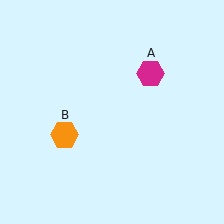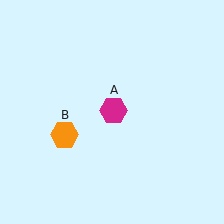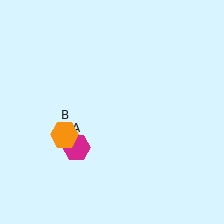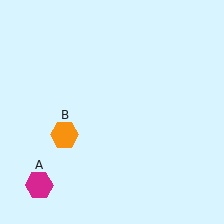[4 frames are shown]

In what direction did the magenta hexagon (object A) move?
The magenta hexagon (object A) moved down and to the left.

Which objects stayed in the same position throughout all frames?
Orange hexagon (object B) remained stationary.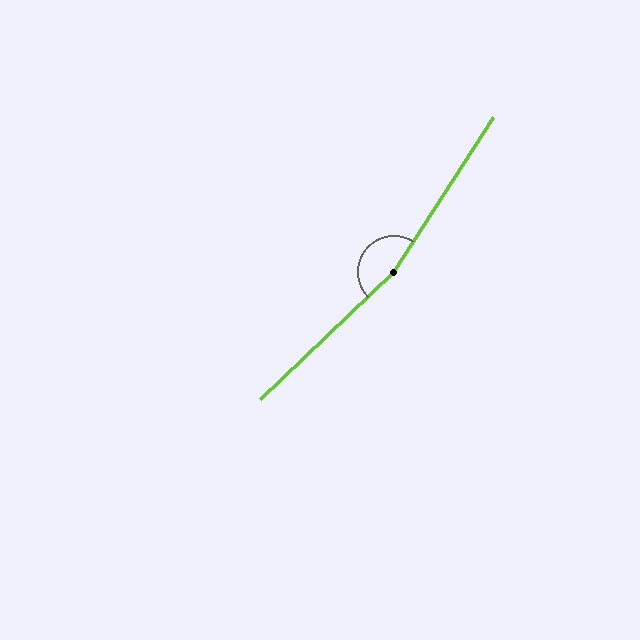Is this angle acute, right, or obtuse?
It is obtuse.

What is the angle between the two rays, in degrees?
Approximately 166 degrees.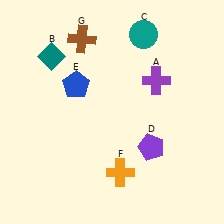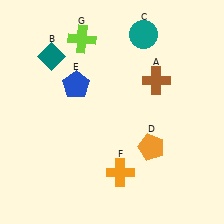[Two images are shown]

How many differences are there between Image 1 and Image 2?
There are 3 differences between the two images.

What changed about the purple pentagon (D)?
In Image 1, D is purple. In Image 2, it changed to orange.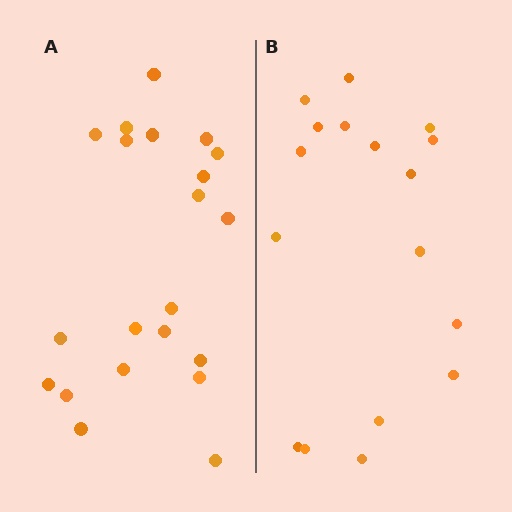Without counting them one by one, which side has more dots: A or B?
Region A (the left region) has more dots.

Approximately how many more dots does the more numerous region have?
Region A has about 4 more dots than region B.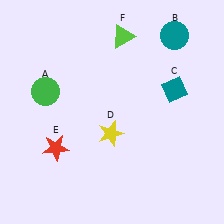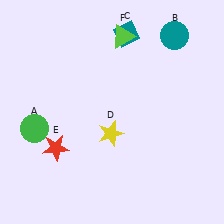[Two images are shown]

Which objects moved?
The objects that moved are: the green circle (A), the teal diamond (C).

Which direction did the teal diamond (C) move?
The teal diamond (C) moved up.